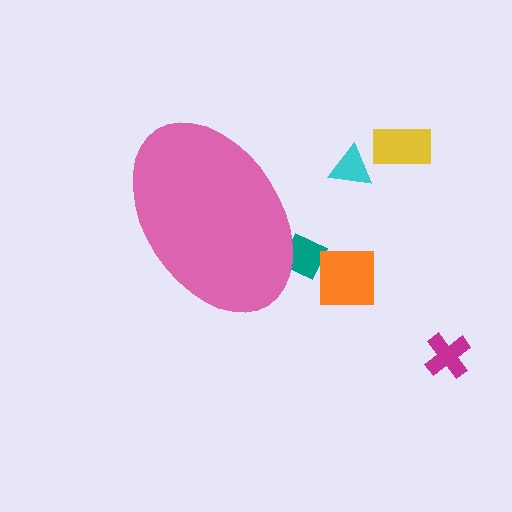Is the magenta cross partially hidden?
No, the magenta cross is fully visible.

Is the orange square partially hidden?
No, the orange square is fully visible.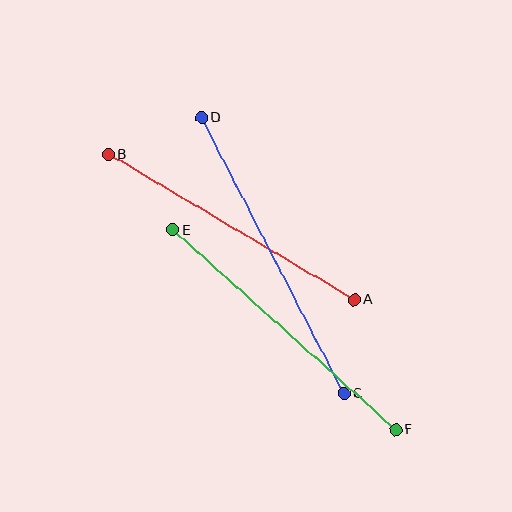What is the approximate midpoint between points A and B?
The midpoint is at approximately (231, 227) pixels.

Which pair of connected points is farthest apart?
Points C and D are farthest apart.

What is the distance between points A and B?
The distance is approximately 285 pixels.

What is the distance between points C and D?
The distance is approximately 310 pixels.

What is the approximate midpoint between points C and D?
The midpoint is at approximately (273, 256) pixels.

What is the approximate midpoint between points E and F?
The midpoint is at approximately (284, 330) pixels.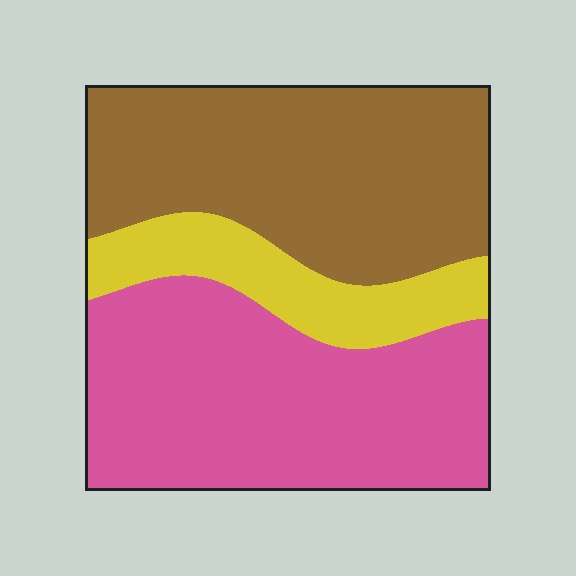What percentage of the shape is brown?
Brown takes up about two fifths (2/5) of the shape.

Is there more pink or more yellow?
Pink.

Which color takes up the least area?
Yellow, at roughly 15%.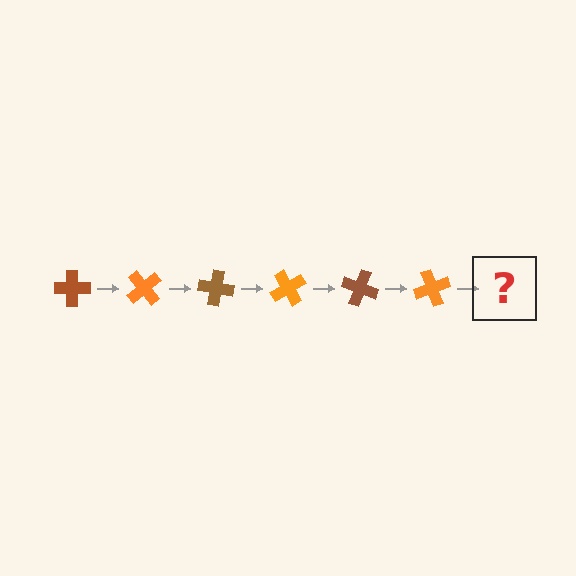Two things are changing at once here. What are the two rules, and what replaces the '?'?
The two rules are that it rotates 50 degrees each step and the color cycles through brown and orange. The '?' should be a brown cross, rotated 300 degrees from the start.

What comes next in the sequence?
The next element should be a brown cross, rotated 300 degrees from the start.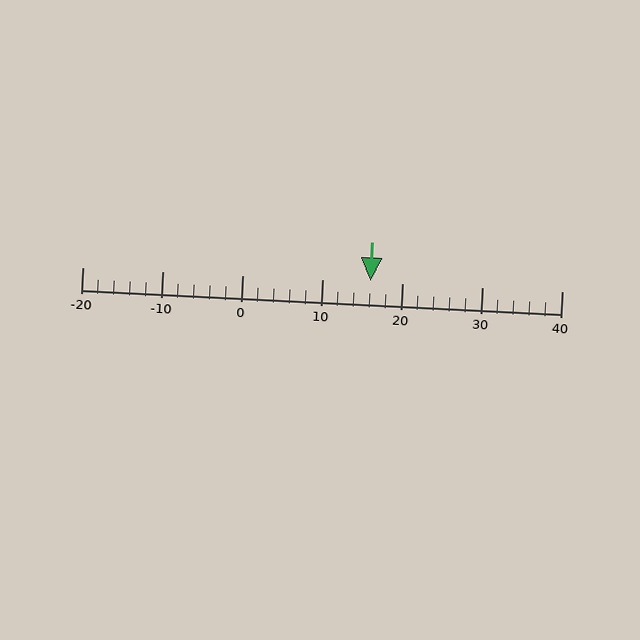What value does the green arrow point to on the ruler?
The green arrow points to approximately 16.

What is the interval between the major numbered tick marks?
The major tick marks are spaced 10 units apart.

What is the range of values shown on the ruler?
The ruler shows values from -20 to 40.